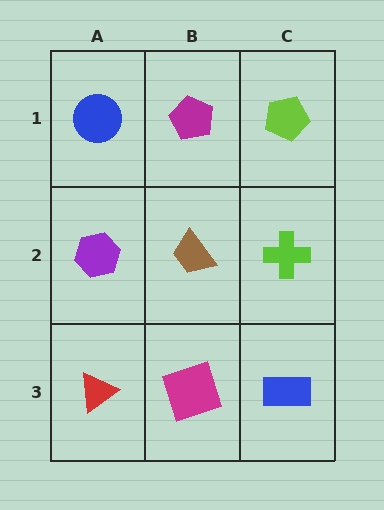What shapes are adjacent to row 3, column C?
A lime cross (row 2, column C), a magenta square (row 3, column B).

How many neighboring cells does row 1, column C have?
2.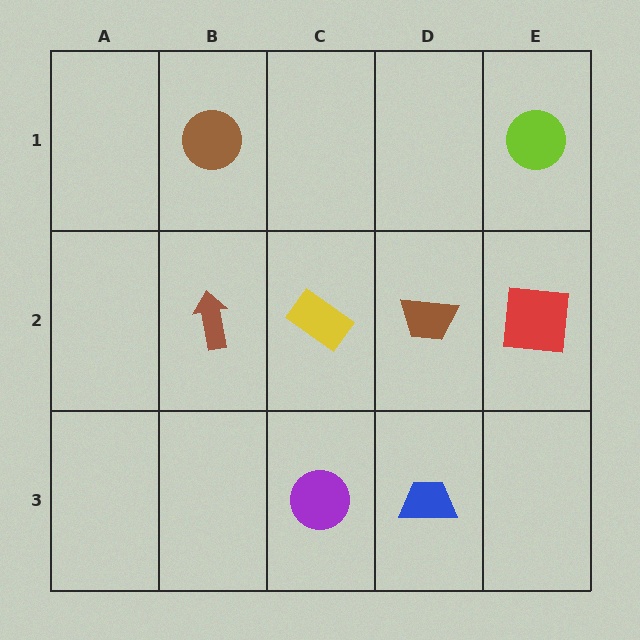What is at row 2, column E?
A red square.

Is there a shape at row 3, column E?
No, that cell is empty.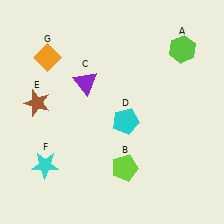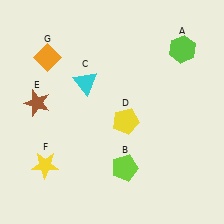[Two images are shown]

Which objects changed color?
C changed from purple to cyan. D changed from cyan to yellow. F changed from cyan to yellow.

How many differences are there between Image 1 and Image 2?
There are 3 differences between the two images.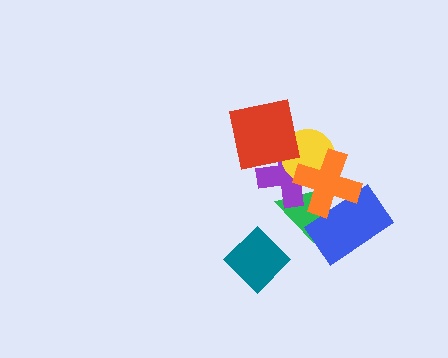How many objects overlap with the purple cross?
4 objects overlap with the purple cross.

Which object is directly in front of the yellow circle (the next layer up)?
The red square is directly in front of the yellow circle.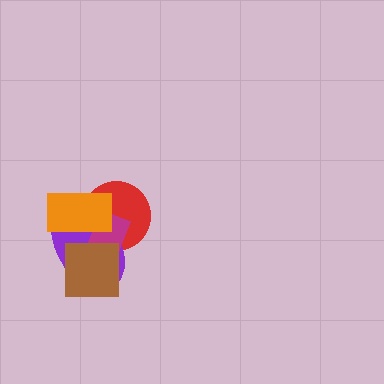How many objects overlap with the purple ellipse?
4 objects overlap with the purple ellipse.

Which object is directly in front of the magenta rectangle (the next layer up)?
The orange rectangle is directly in front of the magenta rectangle.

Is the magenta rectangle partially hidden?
Yes, it is partially covered by another shape.